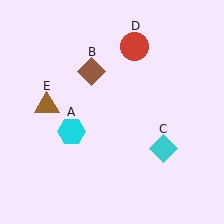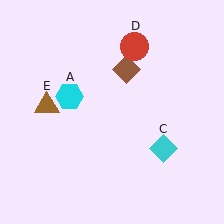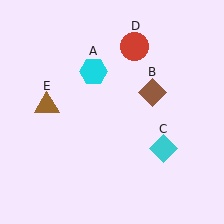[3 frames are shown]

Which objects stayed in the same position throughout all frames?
Cyan diamond (object C) and red circle (object D) and brown triangle (object E) remained stationary.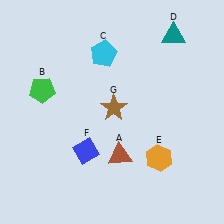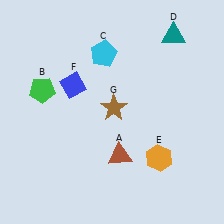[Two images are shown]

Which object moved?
The blue diamond (F) moved up.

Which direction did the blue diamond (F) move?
The blue diamond (F) moved up.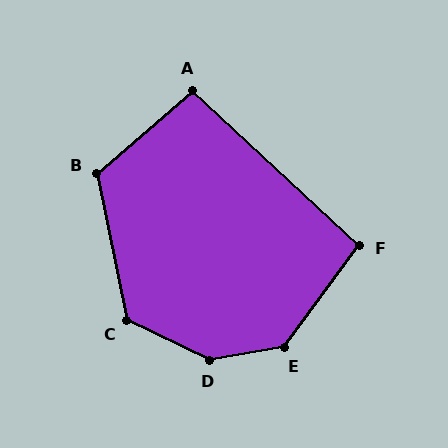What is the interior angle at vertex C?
Approximately 127 degrees (obtuse).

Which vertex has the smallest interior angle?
A, at approximately 96 degrees.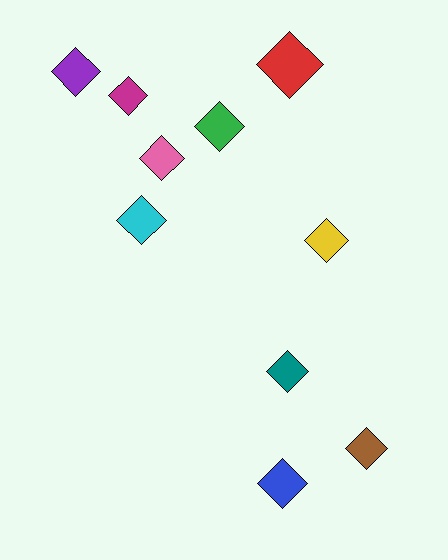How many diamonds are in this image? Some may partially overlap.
There are 10 diamonds.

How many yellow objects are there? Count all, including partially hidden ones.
There is 1 yellow object.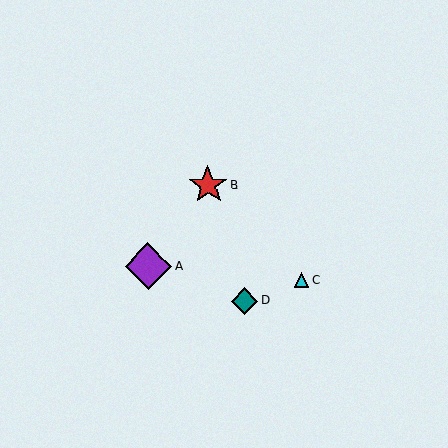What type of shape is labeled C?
Shape C is a cyan triangle.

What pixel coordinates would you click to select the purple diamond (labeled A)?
Click at (148, 266) to select the purple diamond A.